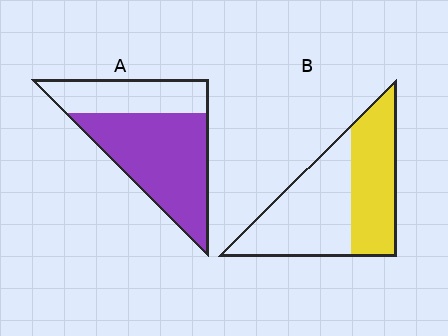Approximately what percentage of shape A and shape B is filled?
A is approximately 65% and B is approximately 45%.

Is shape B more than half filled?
No.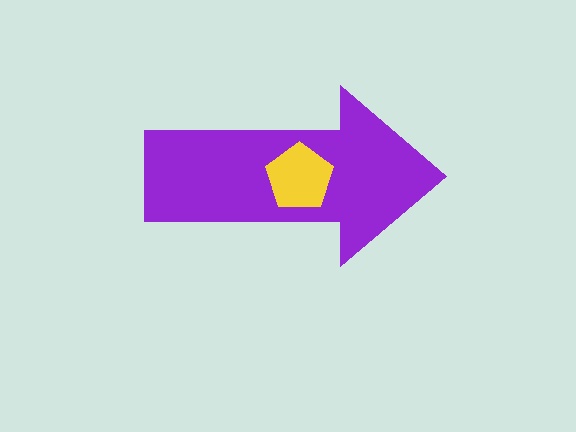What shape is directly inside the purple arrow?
The yellow pentagon.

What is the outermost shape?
The purple arrow.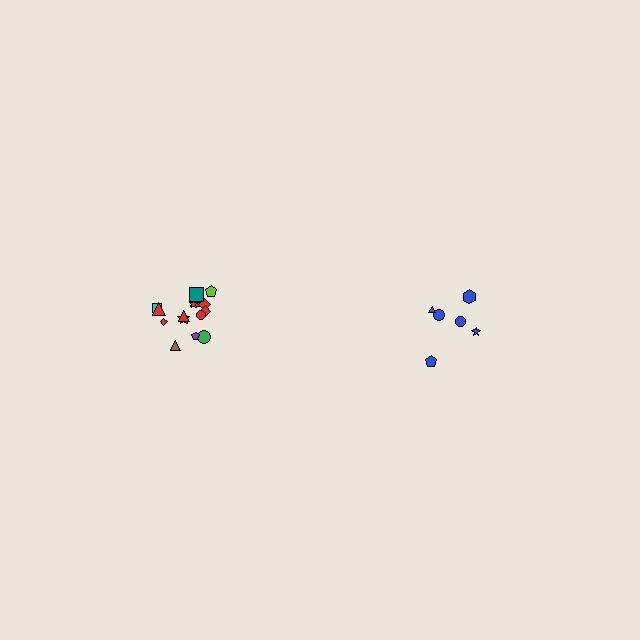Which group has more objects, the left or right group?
The left group.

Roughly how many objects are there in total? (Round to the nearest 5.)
Roughly 20 objects in total.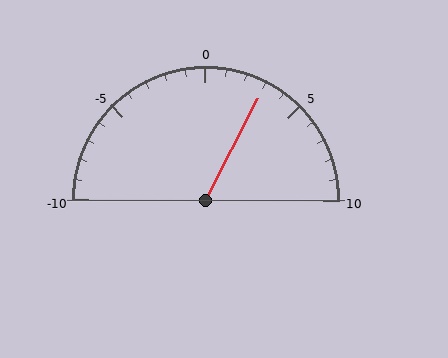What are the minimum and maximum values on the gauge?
The gauge ranges from -10 to 10.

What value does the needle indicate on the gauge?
The needle indicates approximately 3.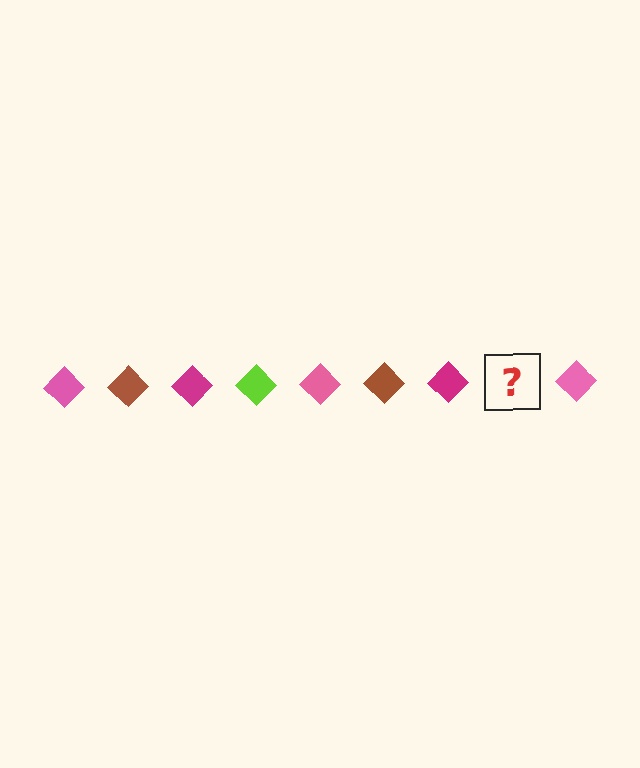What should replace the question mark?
The question mark should be replaced with a lime diamond.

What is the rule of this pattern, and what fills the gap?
The rule is that the pattern cycles through pink, brown, magenta, lime diamonds. The gap should be filled with a lime diamond.